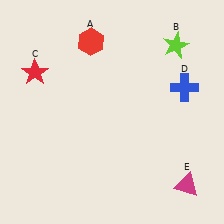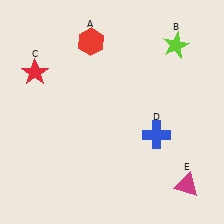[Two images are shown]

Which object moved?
The blue cross (D) moved down.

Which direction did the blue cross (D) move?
The blue cross (D) moved down.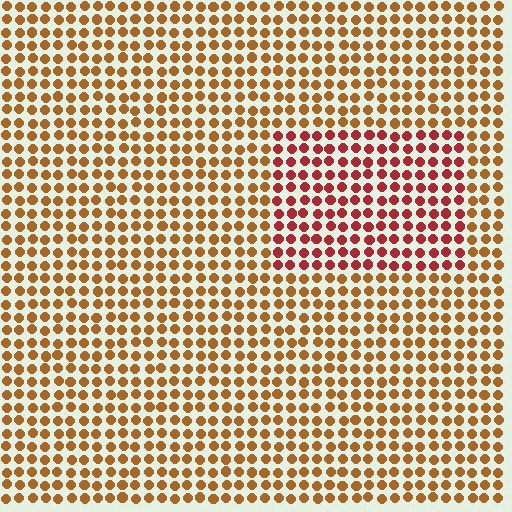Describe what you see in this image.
The image is filled with small brown elements in a uniform arrangement. A rectangle-shaped region is visible where the elements are tinted to a slightly different hue, forming a subtle color boundary.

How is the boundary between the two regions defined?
The boundary is defined purely by a slight shift in hue (about 36 degrees). Spacing, size, and orientation are identical on both sides.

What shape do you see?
I see a rectangle.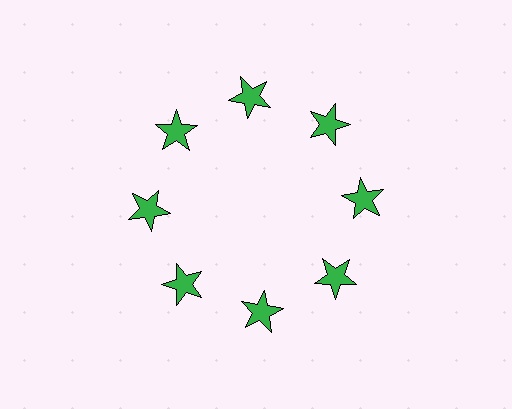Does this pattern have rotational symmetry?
Yes, this pattern has 8-fold rotational symmetry. It looks the same after rotating 45 degrees around the center.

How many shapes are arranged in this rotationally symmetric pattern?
There are 8 shapes, arranged in 8 groups of 1.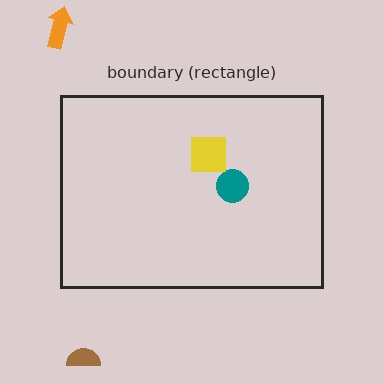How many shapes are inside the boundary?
2 inside, 2 outside.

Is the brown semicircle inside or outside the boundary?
Outside.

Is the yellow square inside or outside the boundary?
Inside.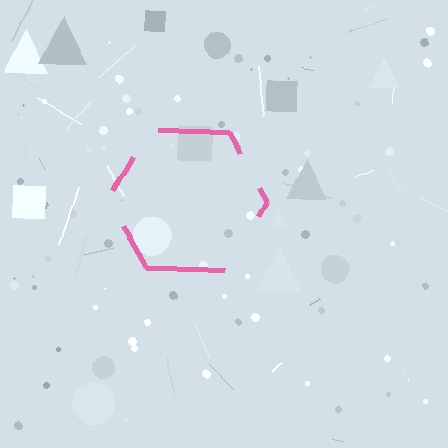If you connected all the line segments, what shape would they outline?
They would outline a hexagon.